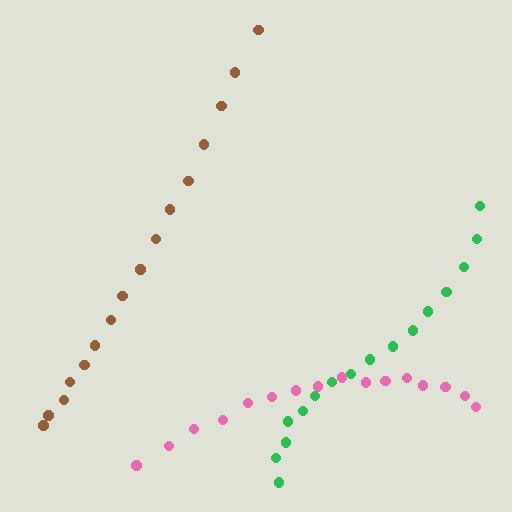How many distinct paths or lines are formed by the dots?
There are 3 distinct paths.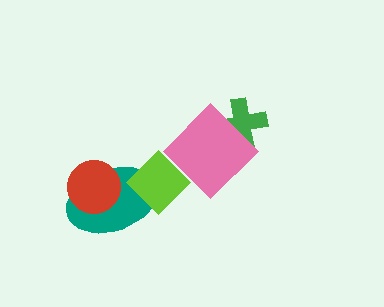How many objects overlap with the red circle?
1 object overlaps with the red circle.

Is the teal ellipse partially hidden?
Yes, it is partially covered by another shape.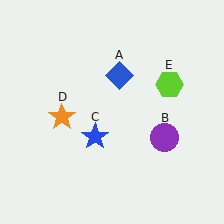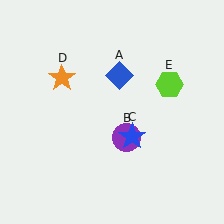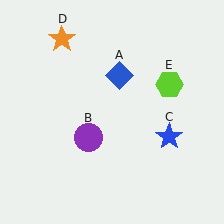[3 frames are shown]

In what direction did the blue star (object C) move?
The blue star (object C) moved right.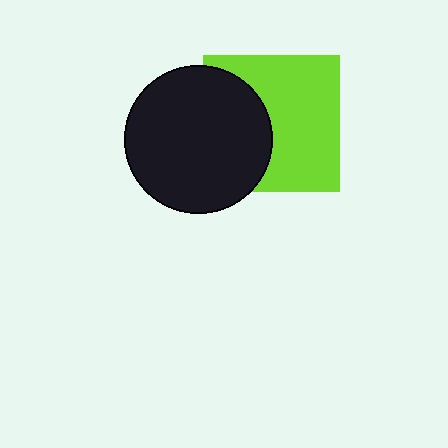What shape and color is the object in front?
The object in front is a black circle.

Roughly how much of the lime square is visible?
About half of it is visible (roughly 61%).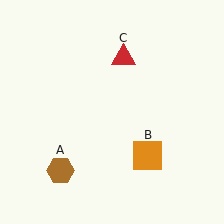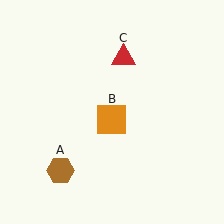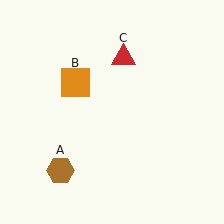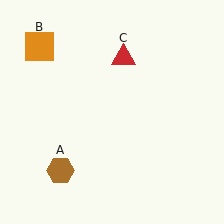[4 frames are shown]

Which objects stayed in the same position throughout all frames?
Brown hexagon (object A) and red triangle (object C) remained stationary.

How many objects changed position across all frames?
1 object changed position: orange square (object B).